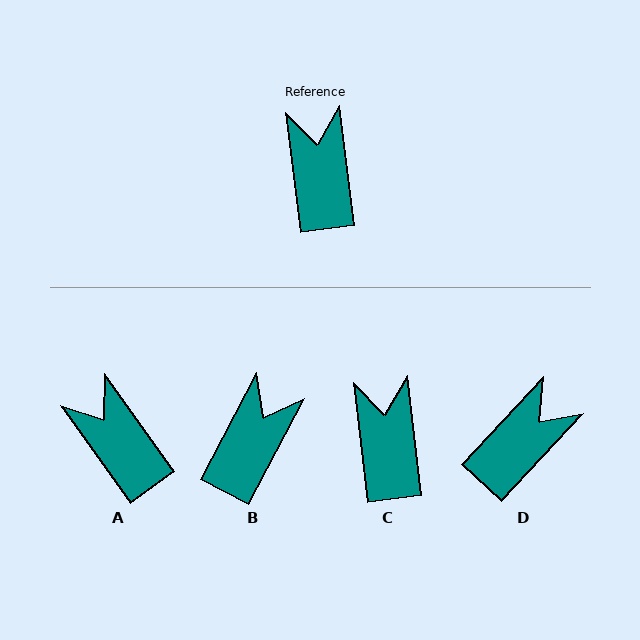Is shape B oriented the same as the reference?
No, it is off by about 35 degrees.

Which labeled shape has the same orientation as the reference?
C.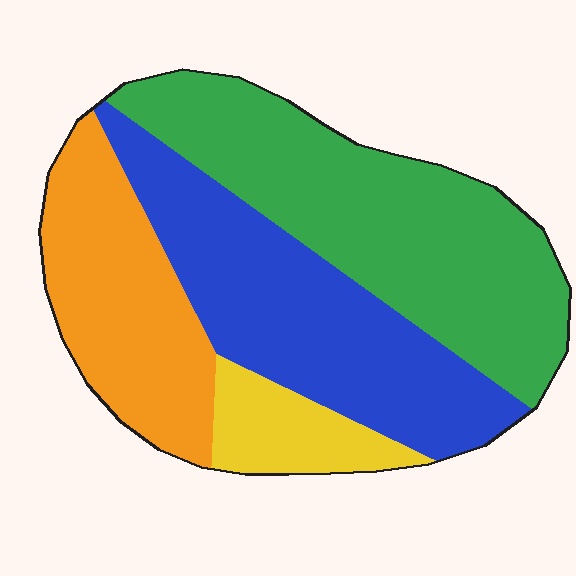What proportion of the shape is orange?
Orange takes up about one fifth (1/5) of the shape.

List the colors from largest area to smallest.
From largest to smallest: green, blue, orange, yellow.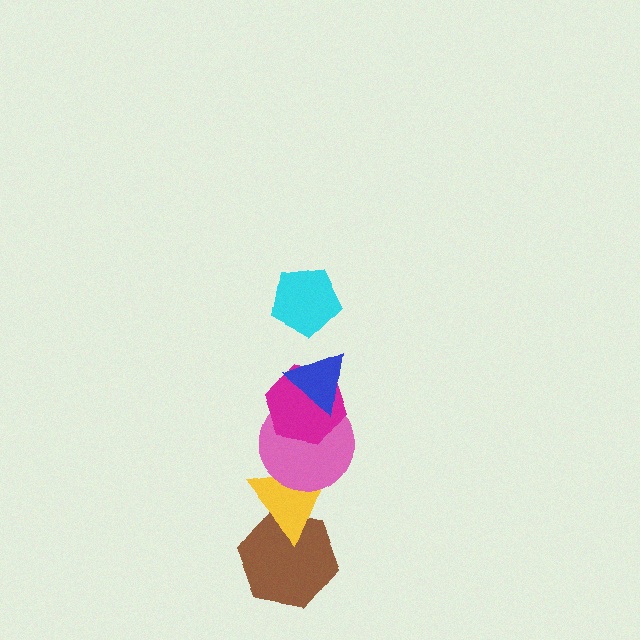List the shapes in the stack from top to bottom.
From top to bottom: the cyan pentagon, the blue triangle, the magenta hexagon, the pink circle, the yellow triangle, the brown hexagon.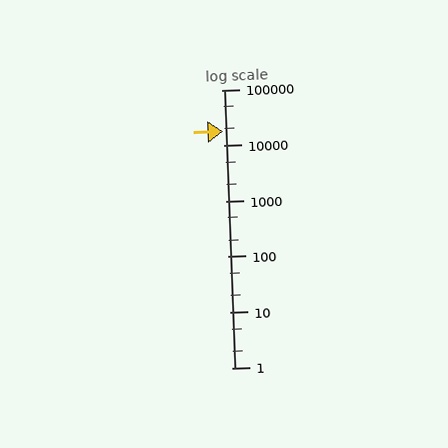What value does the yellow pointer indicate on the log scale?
The pointer indicates approximately 18000.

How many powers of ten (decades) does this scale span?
The scale spans 5 decades, from 1 to 100000.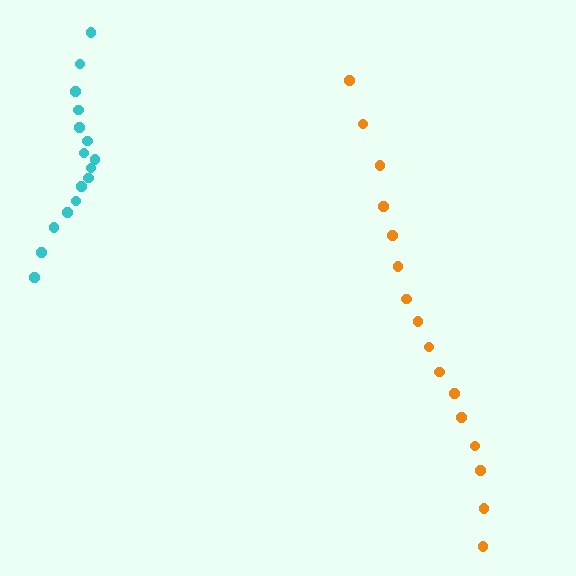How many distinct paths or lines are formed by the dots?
There are 2 distinct paths.